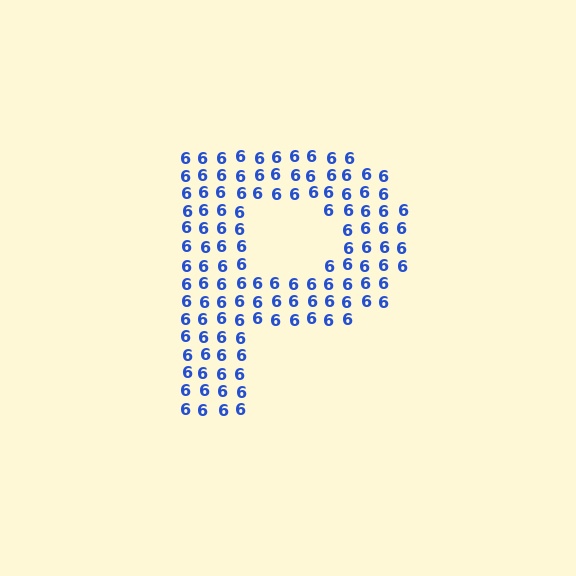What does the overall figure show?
The overall figure shows the letter P.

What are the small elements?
The small elements are digit 6's.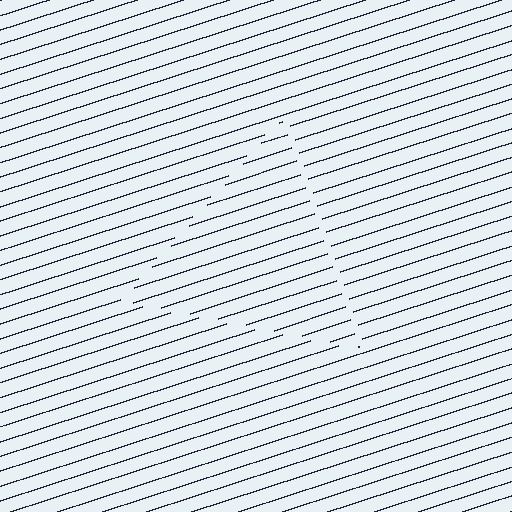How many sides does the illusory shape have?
3 sides — the line-ends trace a triangle.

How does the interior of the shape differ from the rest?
The interior of the shape contains the same grating, shifted by half a period — the contour is defined by the phase discontinuity where line-ends from the inner and outer gratings abut.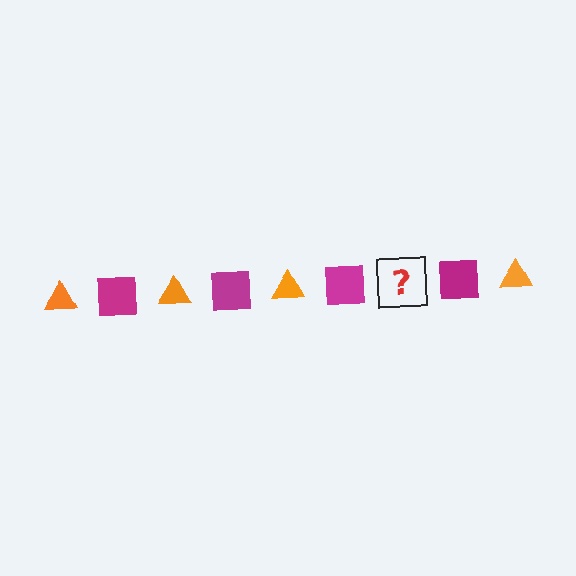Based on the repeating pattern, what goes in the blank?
The blank should be an orange triangle.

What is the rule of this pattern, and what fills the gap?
The rule is that the pattern alternates between orange triangle and magenta square. The gap should be filled with an orange triangle.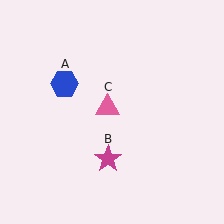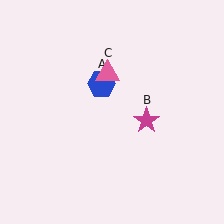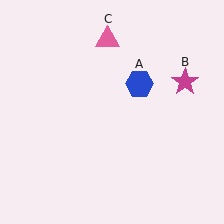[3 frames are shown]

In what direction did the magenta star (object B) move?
The magenta star (object B) moved up and to the right.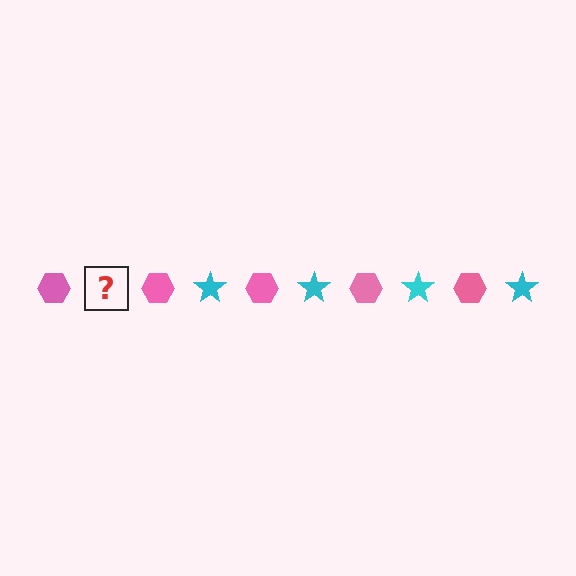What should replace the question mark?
The question mark should be replaced with a cyan star.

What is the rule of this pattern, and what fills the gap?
The rule is that the pattern alternates between pink hexagon and cyan star. The gap should be filled with a cyan star.